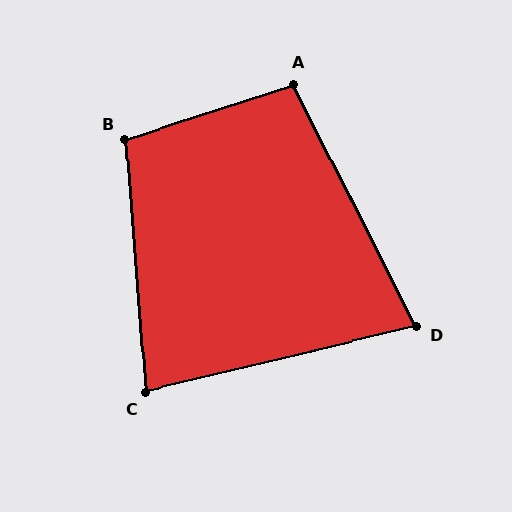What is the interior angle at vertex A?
Approximately 99 degrees (obtuse).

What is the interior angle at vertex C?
Approximately 81 degrees (acute).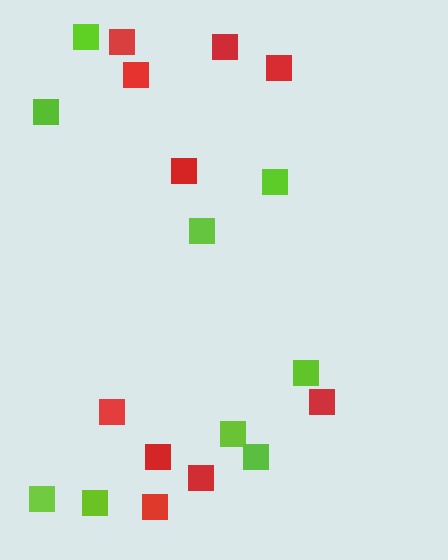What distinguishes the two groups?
There are 2 groups: one group of red squares (10) and one group of lime squares (9).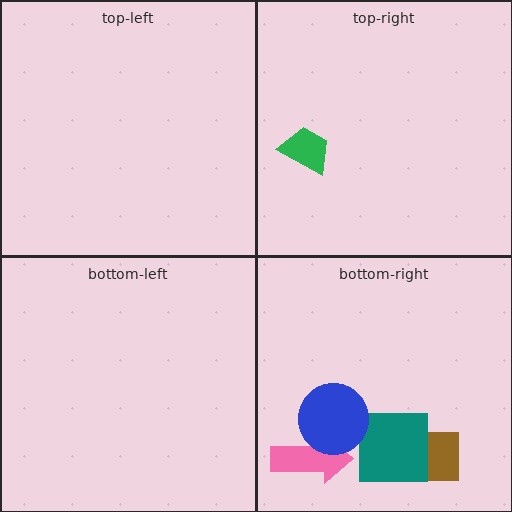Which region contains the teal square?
The bottom-right region.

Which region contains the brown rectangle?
The bottom-right region.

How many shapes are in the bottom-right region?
4.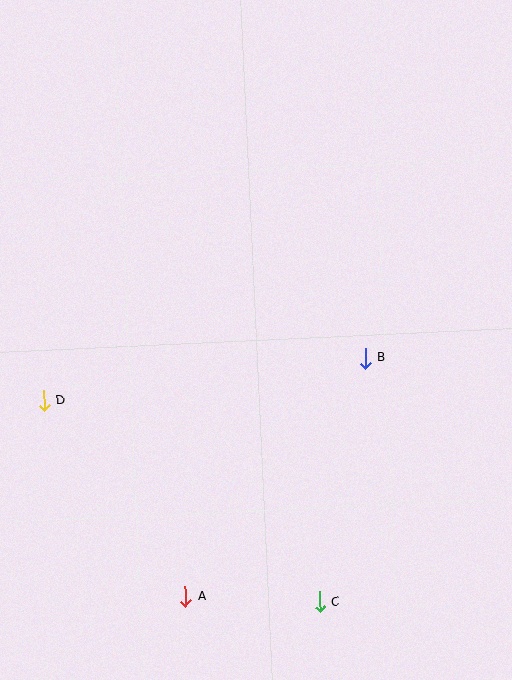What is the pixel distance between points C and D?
The distance between C and D is 341 pixels.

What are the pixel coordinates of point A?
Point A is at (186, 596).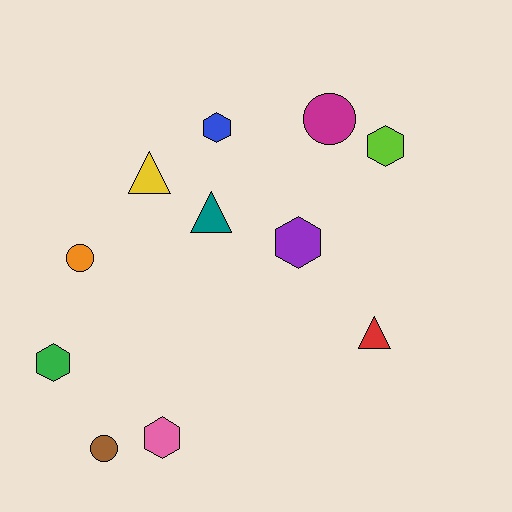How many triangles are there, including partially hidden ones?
There are 3 triangles.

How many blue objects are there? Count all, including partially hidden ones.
There is 1 blue object.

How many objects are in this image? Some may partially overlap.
There are 11 objects.